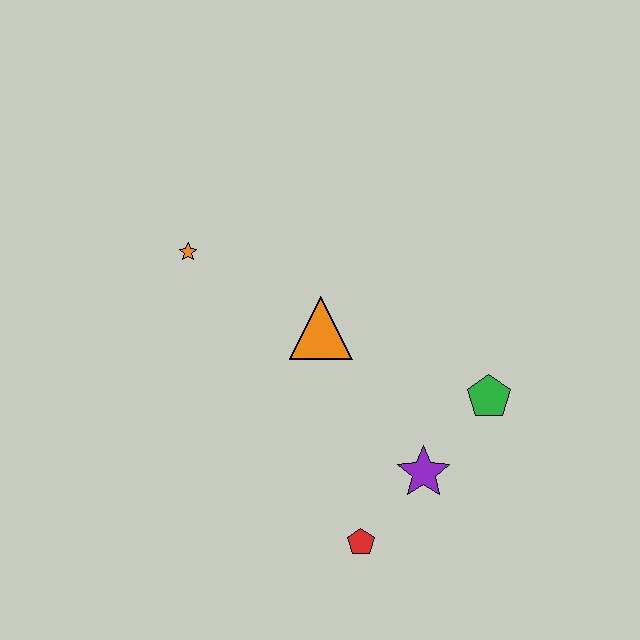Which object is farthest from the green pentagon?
The orange star is farthest from the green pentagon.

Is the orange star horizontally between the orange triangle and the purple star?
No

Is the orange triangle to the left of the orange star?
No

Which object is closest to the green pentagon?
The purple star is closest to the green pentagon.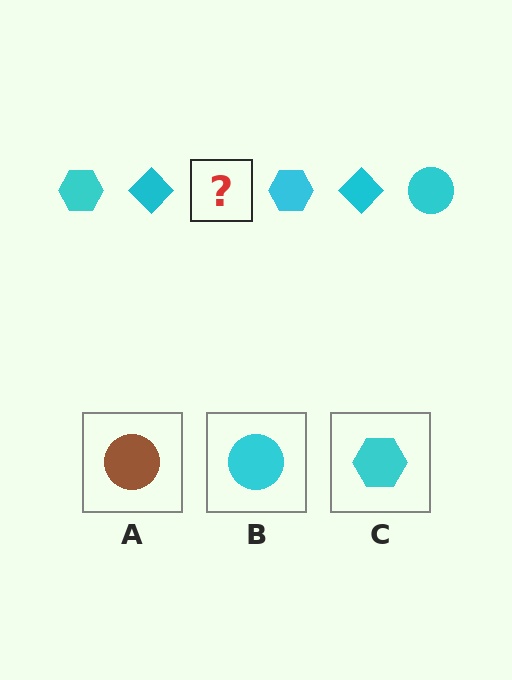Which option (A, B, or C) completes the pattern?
B.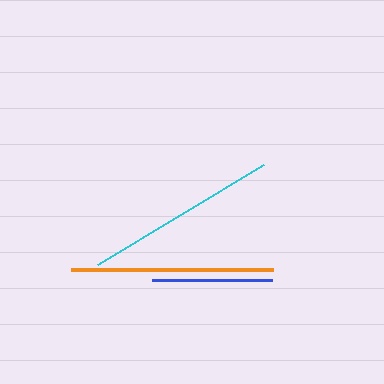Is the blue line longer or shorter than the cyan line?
The cyan line is longer than the blue line.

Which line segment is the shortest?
The blue line is the shortest at approximately 120 pixels.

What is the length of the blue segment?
The blue segment is approximately 120 pixels long.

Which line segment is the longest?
The orange line is the longest at approximately 202 pixels.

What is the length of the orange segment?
The orange segment is approximately 202 pixels long.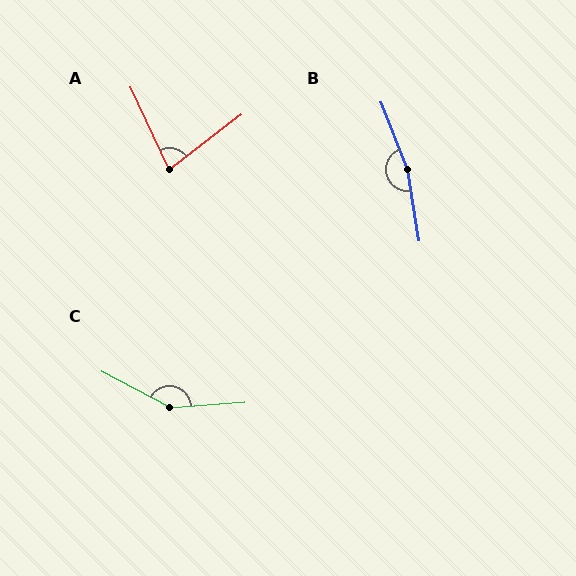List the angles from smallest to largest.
A (78°), C (148°), B (168°).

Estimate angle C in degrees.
Approximately 148 degrees.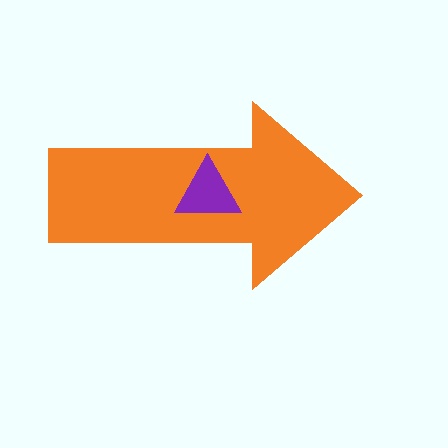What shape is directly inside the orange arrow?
The purple triangle.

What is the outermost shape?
The orange arrow.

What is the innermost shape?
The purple triangle.